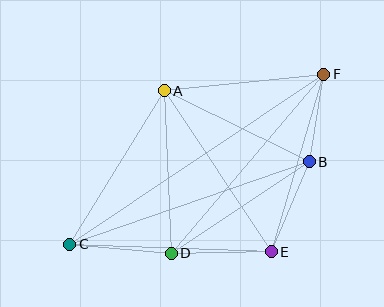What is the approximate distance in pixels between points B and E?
The distance between B and E is approximately 98 pixels.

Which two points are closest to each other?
Points B and F are closest to each other.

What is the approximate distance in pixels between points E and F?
The distance between E and F is approximately 185 pixels.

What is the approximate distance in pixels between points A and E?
The distance between A and E is approximately 193 pixels.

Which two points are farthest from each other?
Points C and F are farthest from each other.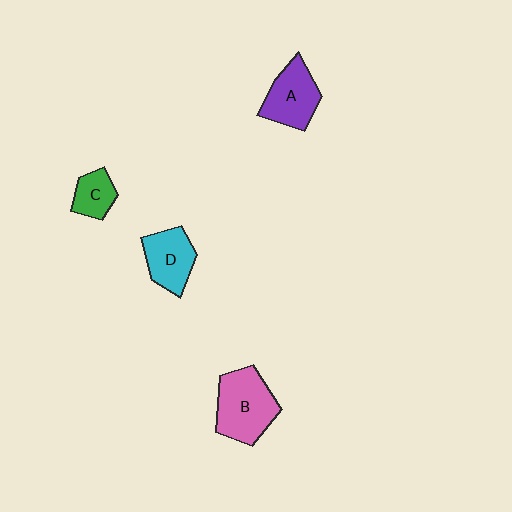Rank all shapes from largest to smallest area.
From largest to smallest: B (pink), A (purple), D (cyan), C (green).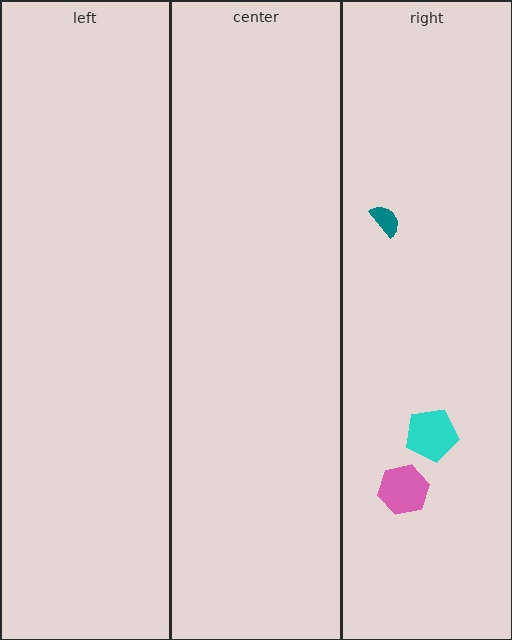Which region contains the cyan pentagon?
The right region.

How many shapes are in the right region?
3.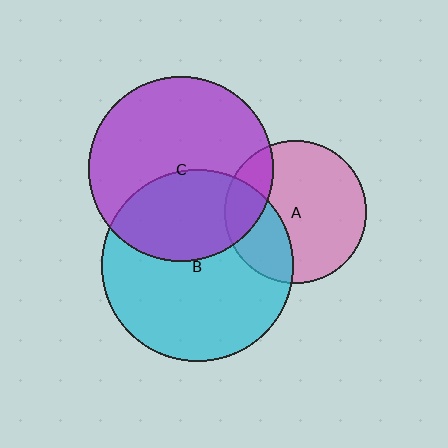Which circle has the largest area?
Circle B (cyan).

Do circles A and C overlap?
Yes.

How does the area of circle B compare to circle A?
Approximately 1.8 times.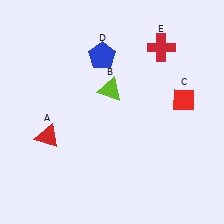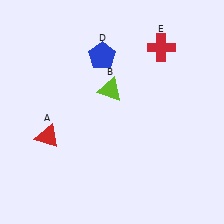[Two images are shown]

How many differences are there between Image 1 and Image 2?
There is 1 difference between the two images.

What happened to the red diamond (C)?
The red diamond (C) was removed in Image 2. It was in the top-right area of Image 1.